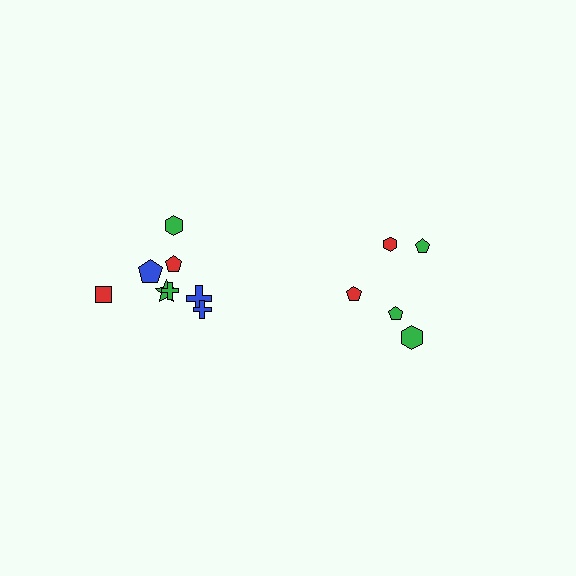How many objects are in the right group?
There are 5 objects.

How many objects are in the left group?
There are 8 objects.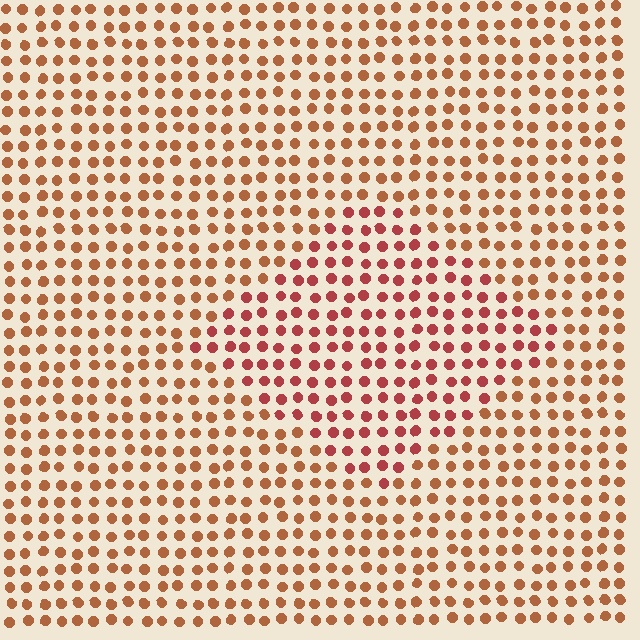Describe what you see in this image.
The image is filled with small brown elements in a uniform arrangement. A diamond-shaped region is visible where the elements are tinted to a slightly different hue, forming a subtle color boundary.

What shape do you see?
I see a diamond.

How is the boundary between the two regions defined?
The boundary is defined purely by a slight shift in hue (about 25 degrees). Spacing, size, and orientation are identical on both sides.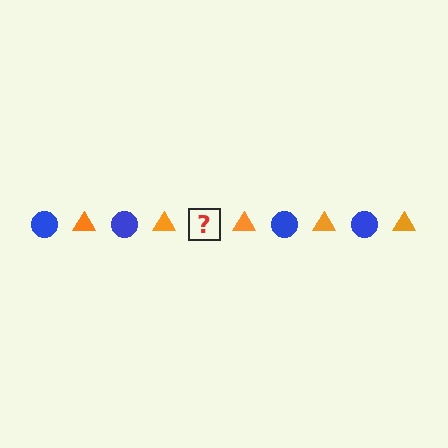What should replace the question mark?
The question mark should be replaced with a blue circle.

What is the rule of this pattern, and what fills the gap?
The rule is that the pattern alternates between blue circle and orange triangle. The gap should be filled with a blue circle.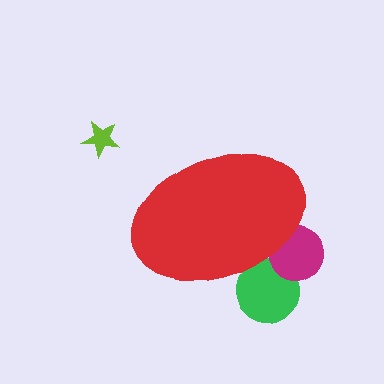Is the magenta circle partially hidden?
Yes, the magenta circle is partially hidden behind the red ellipse.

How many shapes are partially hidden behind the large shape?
2 shapes are partially hidden.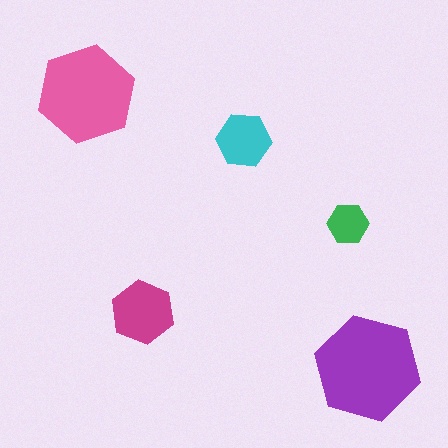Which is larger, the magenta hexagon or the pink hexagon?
The pink one.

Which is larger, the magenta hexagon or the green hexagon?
The magenta one.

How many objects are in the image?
There are 5 objects in the image.